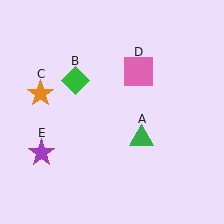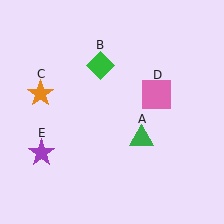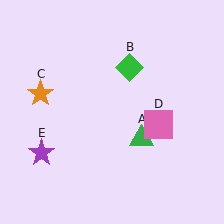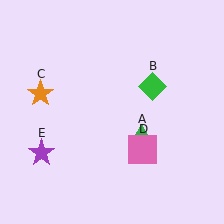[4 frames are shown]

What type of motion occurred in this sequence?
The green diamond (object B), pink square (object D) rotated clockwise around the center of the scene.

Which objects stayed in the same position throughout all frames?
Green triangle (object A) and orange star (object C) and purple star (object E) remained stationary.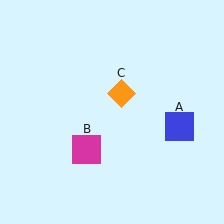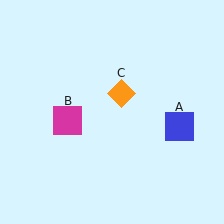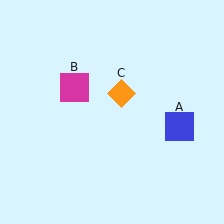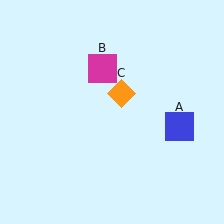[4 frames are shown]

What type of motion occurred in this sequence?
The magenta square (object B) rotated clockwise around the center of the scene.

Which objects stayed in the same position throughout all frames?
Blue square (object A) and orange diamond (object C) remained stationary.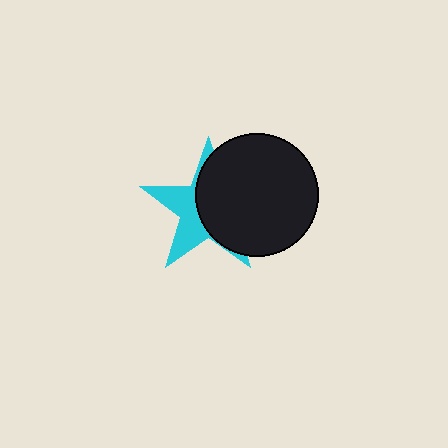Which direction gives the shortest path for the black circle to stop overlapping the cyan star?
Moving right gives the shortest separation.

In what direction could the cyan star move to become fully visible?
The cyan star could move left. That would shift it out from behind the black circle entirely.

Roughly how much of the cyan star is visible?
A small part of it is visible (roughly 43%).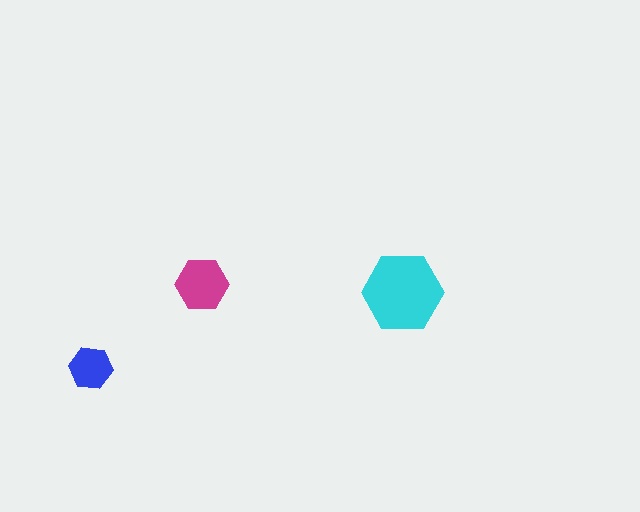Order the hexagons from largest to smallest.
the cyan one, the magenta one, the blue one.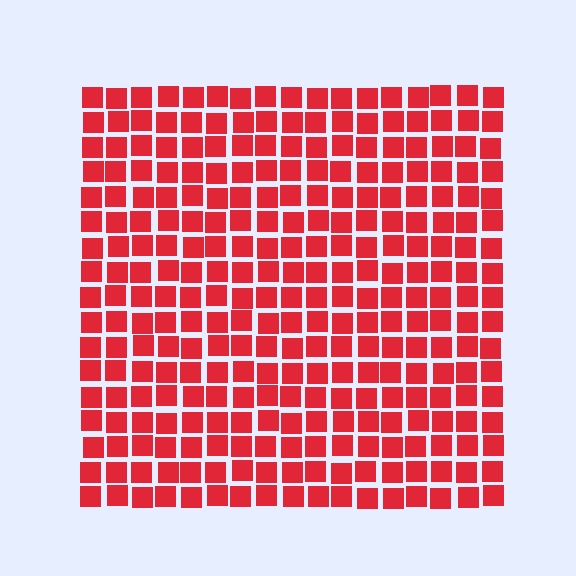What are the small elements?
The small elements are squares.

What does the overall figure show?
The overall figure shows a square.